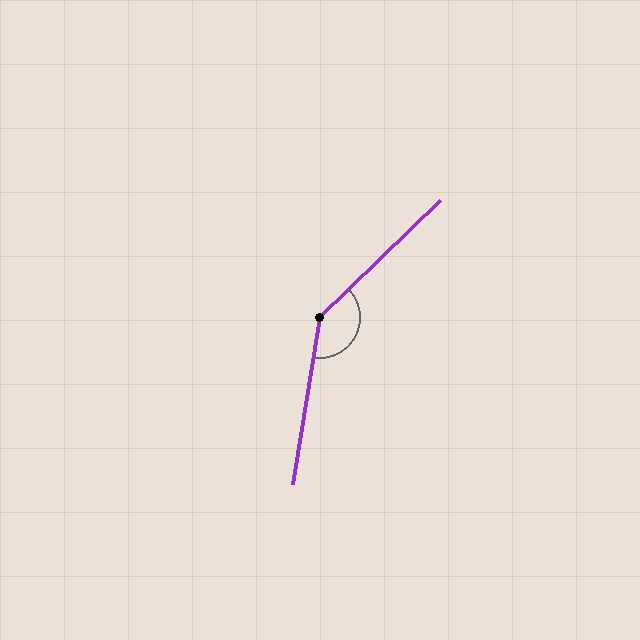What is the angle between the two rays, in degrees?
Approximately 143 degrees.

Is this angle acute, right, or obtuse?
It is obtuse.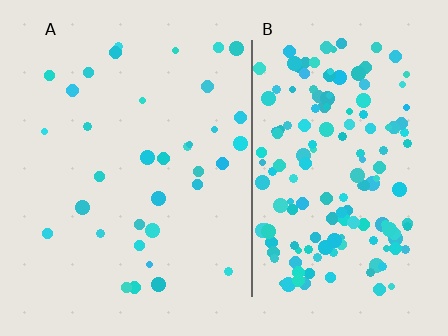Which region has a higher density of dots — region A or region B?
B (the right).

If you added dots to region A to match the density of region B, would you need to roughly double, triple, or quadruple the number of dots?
Approximately quadruple.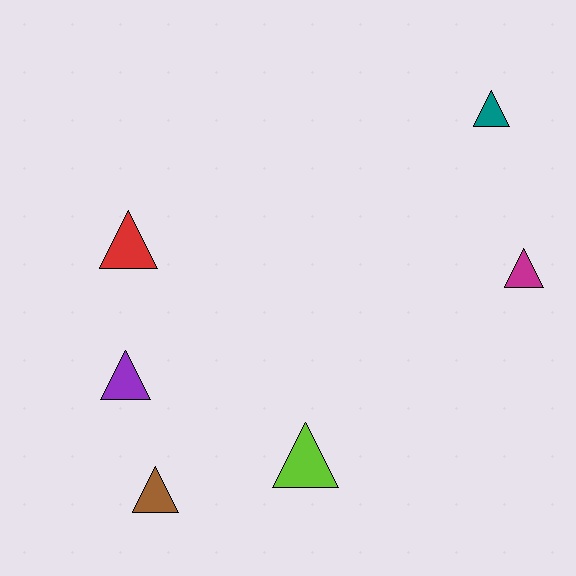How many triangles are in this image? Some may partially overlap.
There are 6 triangles.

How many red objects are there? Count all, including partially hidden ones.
There is 1 red object.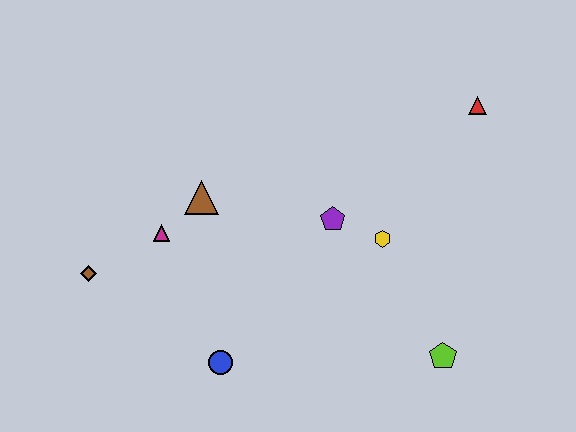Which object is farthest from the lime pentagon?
The brown diamond is farthest from the lime pentagon.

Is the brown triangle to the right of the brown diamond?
Yes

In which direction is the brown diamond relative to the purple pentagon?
The brown diamond is to the left of the purple pentagon.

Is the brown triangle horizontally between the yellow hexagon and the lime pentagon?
No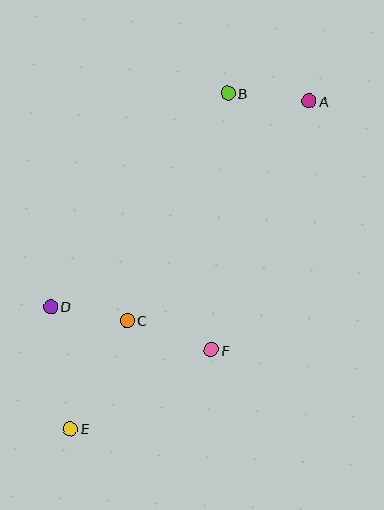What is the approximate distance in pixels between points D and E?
The distance between D and E is approximately 124 pixels.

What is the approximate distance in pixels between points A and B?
The distance between A and B is approximately 82 pixels.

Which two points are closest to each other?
Points C and D are closest to each other.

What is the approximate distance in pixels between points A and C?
The distance between A and C is approximately 285 pixels.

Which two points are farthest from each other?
Points A and E are farthest from each other.